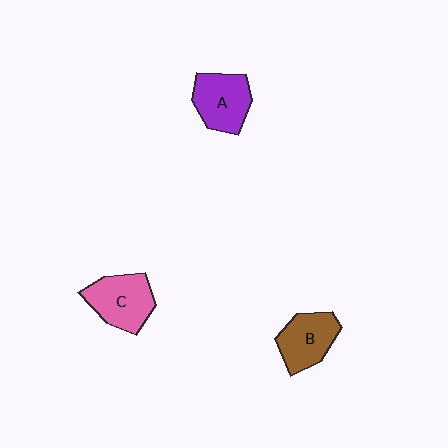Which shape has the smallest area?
Shape B (brown).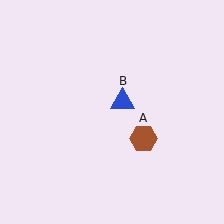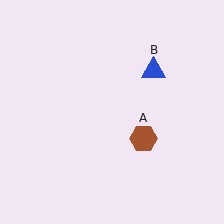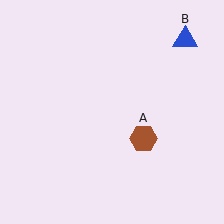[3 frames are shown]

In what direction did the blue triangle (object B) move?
The blue triangle (object B) moved up and to the right.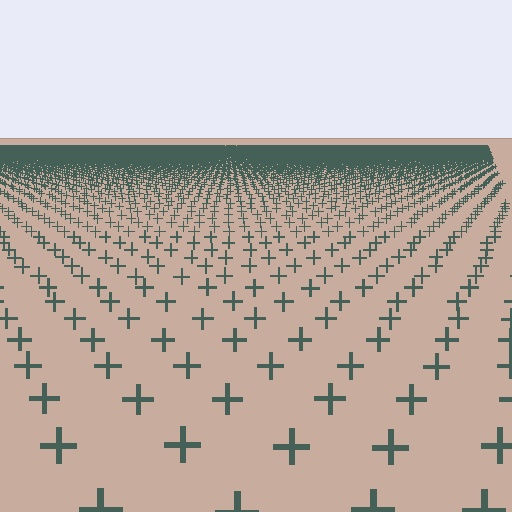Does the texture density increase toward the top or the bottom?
Density increases toward the top.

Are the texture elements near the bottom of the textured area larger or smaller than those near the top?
Larger. Near the bottom, elements are closer to the viewer and appear at a bigger on-screen size.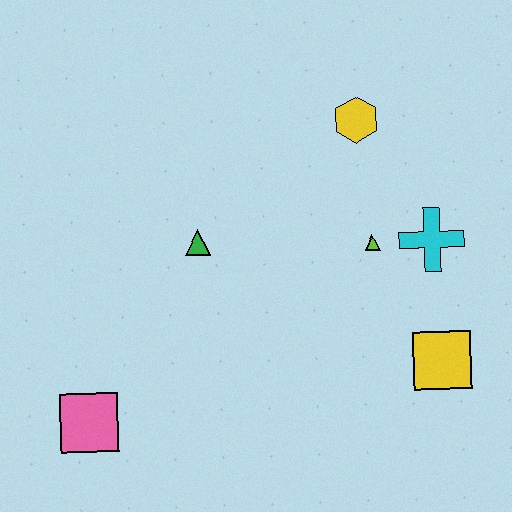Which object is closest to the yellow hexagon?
The lime triangle is closest to the yellow hexagon.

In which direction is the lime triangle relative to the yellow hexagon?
The lime triangle is below the yellow hexagon.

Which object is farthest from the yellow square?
The pink square is farthest from the yellow square.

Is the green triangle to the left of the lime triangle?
Yes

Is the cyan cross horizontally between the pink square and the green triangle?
No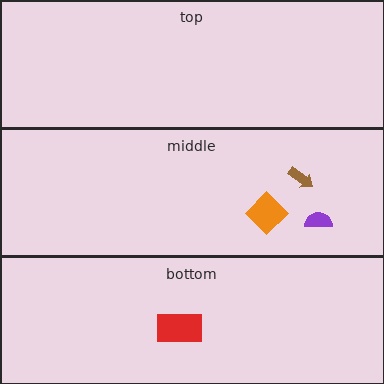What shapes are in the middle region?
The orange diamond, the brown arrow, the purple semicircle.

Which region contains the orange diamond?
The middle region.